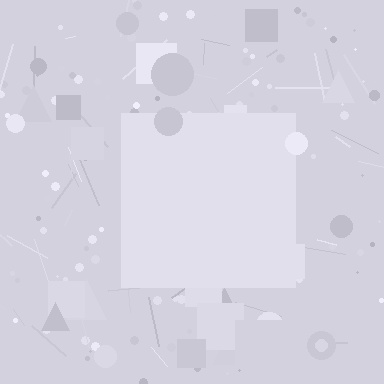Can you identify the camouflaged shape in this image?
The camouflaged shape is a square.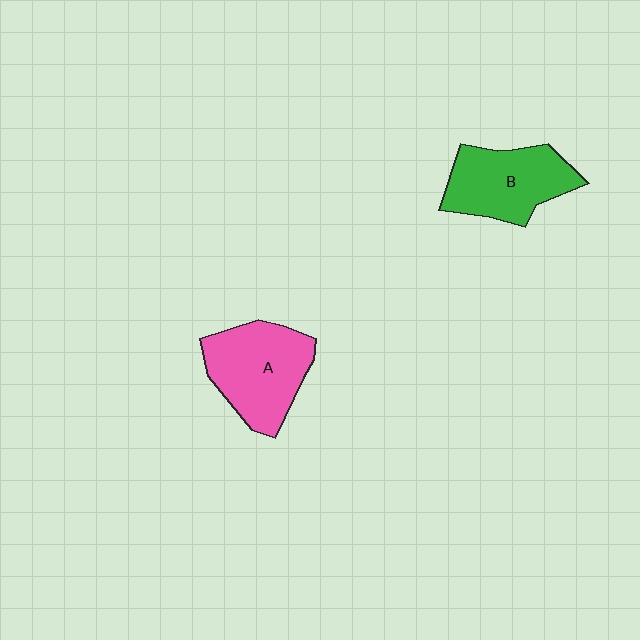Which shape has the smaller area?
Shape B (green).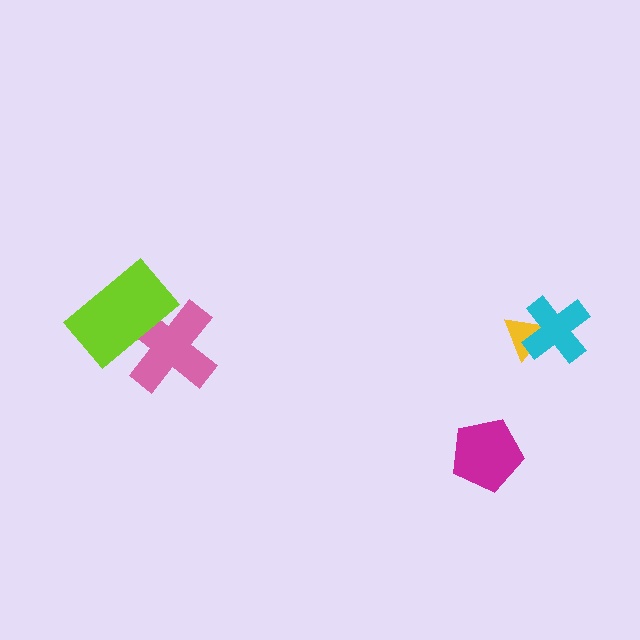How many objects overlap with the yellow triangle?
1 object overlaps with the yellow triangle.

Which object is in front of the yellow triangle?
The cyan cross is in front of the yellow triangle.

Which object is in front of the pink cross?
The lime rectangle is in front of the pink cross.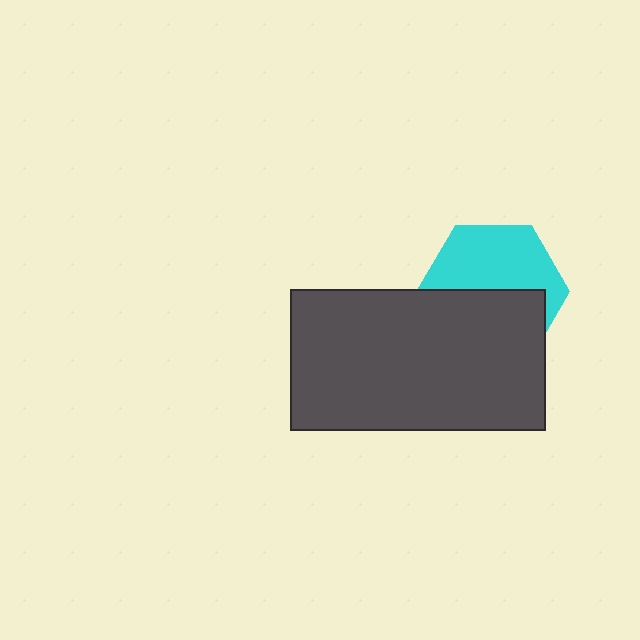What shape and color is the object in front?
The object in front is a dark gray rectangle.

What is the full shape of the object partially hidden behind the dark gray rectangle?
The partially hidden object is a cyan hexagon.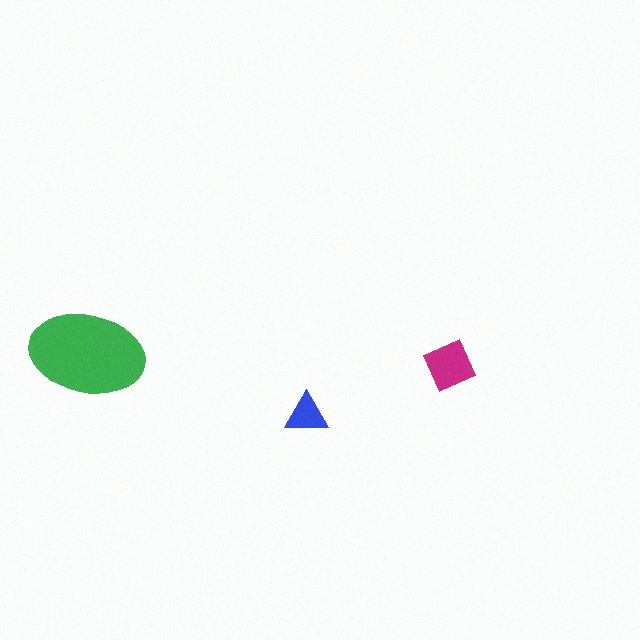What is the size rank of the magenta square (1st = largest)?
2nd.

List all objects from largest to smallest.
The green ellipse, the magenta square, the blue triangle.